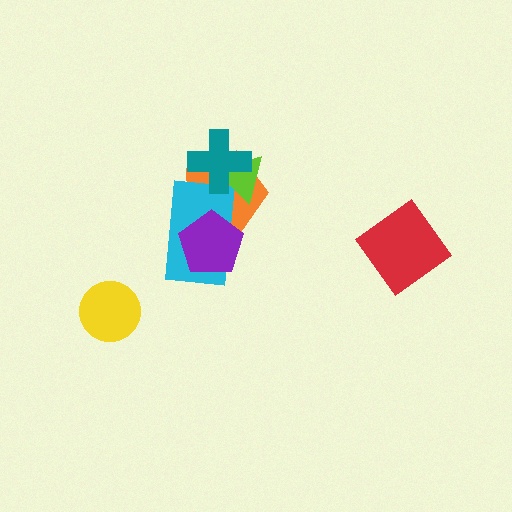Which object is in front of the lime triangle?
The teal cross is in front of the lime triangle.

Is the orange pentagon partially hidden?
Yes, it is partially covered by another shape.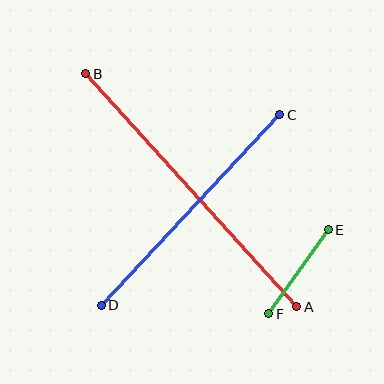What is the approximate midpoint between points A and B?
The midpoint is at approximately (191, 190) pixels.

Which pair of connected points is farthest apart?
Points A and B are farthest apart.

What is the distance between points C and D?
The distance is approximately 261 pixels.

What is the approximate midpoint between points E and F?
The midpoint is at approximately (298, 272) pixels.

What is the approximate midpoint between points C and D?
The midpoint is at approximately (190, 210) pixels.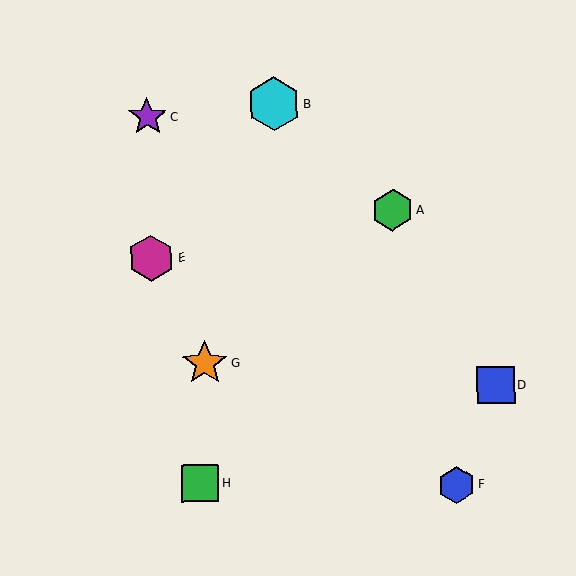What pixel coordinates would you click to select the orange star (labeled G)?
Click at (205, 363) to select the orange star G.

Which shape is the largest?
The cyan hexagon (labeled B) is the largest.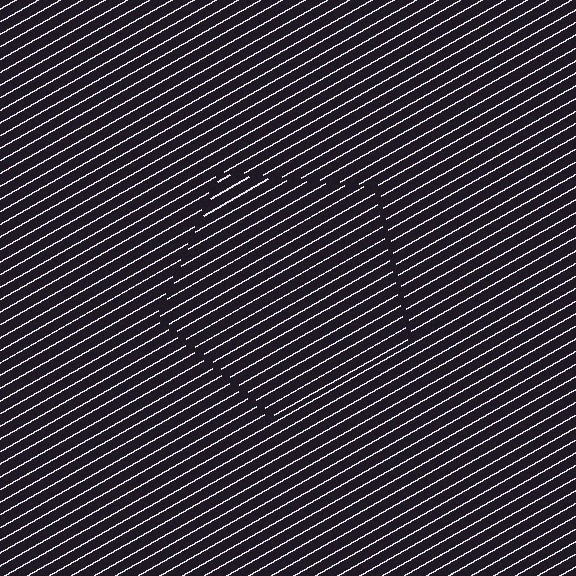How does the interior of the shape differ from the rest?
The interior of the shape contains the same grating, shifted by half a period — the contour is defined by the phase discontinuity where line-ends from the inner and outer gratings abut.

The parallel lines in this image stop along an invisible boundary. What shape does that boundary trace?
An illusory pentagon. The interior of the shape contains the same grating, shifted by half a period — the contour is defined by the phase discontinuity where line-ends from the inner and outer gratings abut.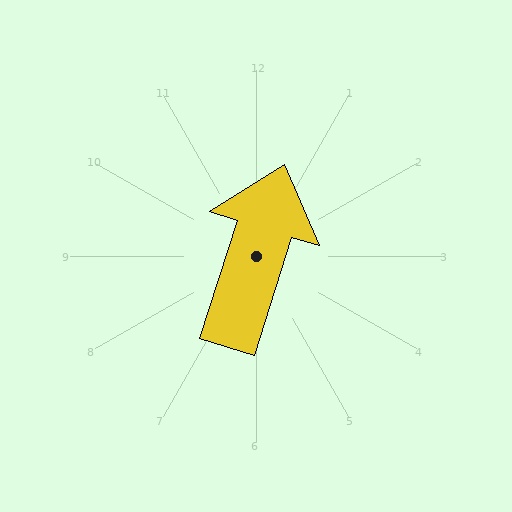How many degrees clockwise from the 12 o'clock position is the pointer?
Approximately 18 degrees.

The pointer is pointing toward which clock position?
Roughly 1 o'clock.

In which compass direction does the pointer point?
North.